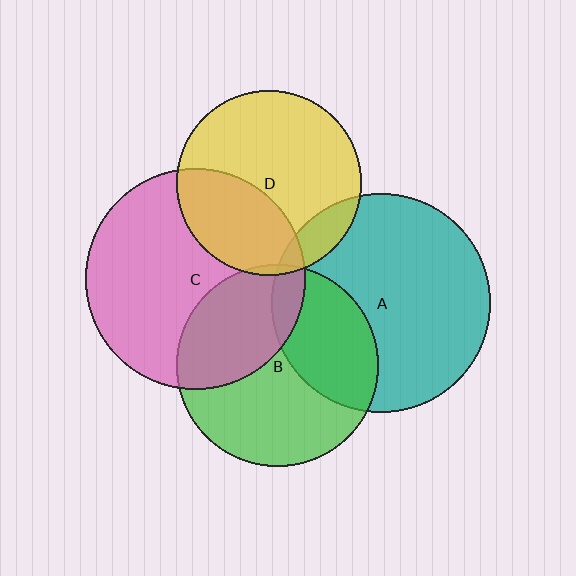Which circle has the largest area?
Circle C (pink).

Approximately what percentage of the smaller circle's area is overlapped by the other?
Approximately 10%.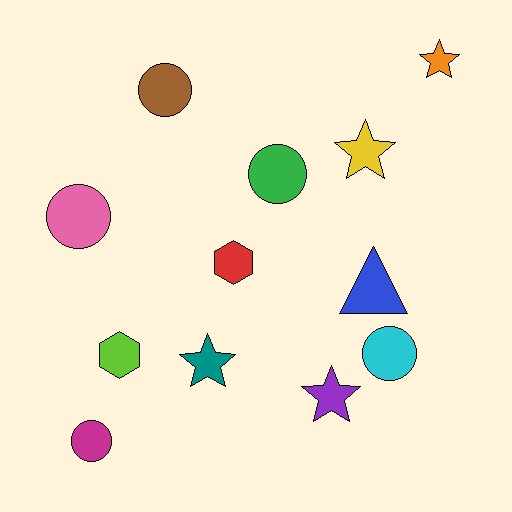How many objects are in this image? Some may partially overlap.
There are 12 objects.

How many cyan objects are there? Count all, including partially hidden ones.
There is 1 cyan object.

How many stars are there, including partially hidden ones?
There are 4 stars.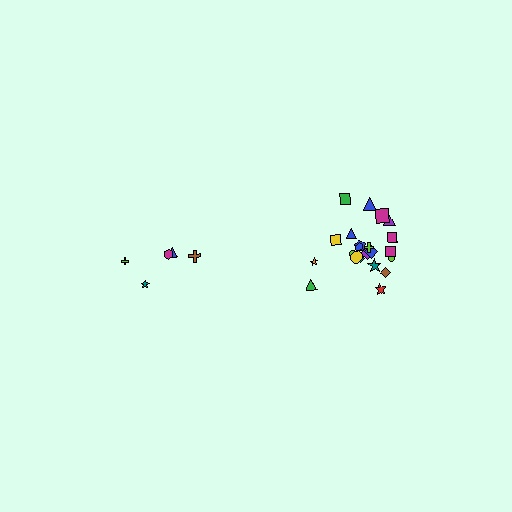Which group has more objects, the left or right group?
The right group.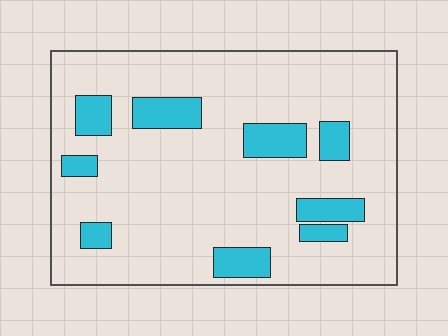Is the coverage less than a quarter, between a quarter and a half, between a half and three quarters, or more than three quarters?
Less than a quarter.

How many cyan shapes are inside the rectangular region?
9.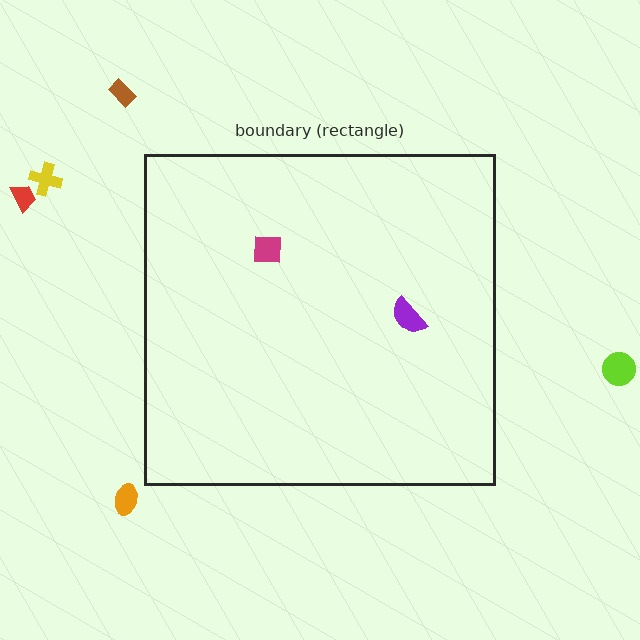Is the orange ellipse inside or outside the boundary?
Outside.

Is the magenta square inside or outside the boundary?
Inside.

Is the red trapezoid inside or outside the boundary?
Outside.